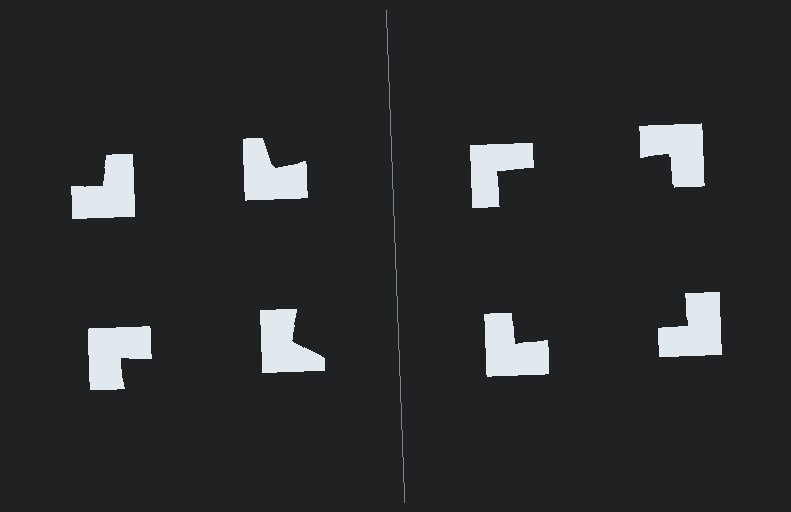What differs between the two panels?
The notched squares are positioned identically on both sides; only the wedge orientations differ. On the right they align to a square; on the left they are misaligned.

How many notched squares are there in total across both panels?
8 — 4 on each side.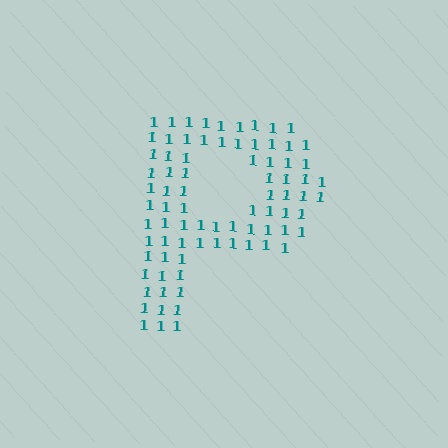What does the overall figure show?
The overall figure shows the letter P.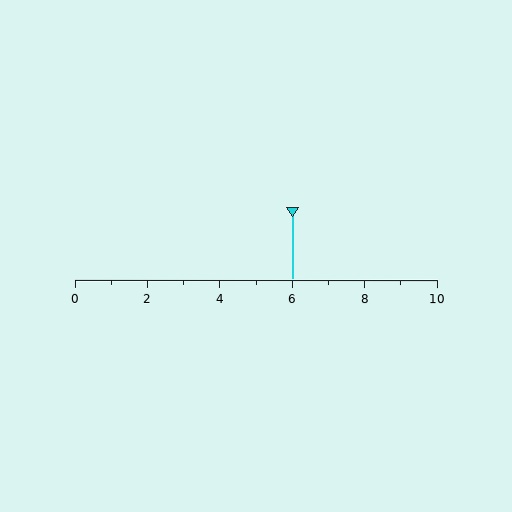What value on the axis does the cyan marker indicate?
The marker indicates approximately 6.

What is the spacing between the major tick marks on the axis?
The major ticks are spaced 2 apart.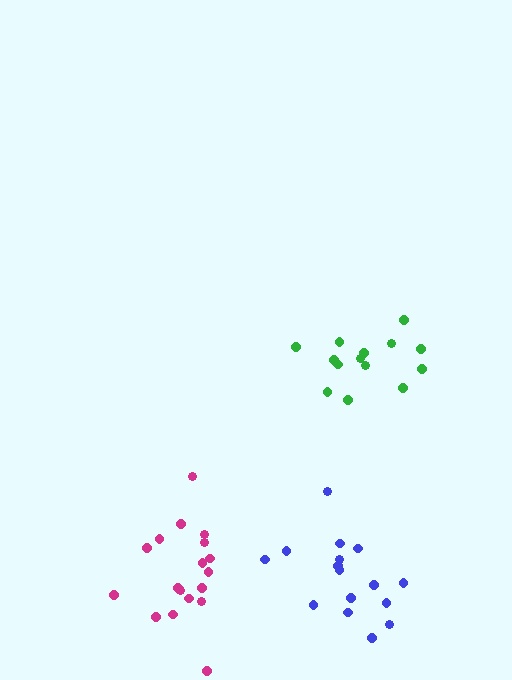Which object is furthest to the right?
The green cluster is rightmost.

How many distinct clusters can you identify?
There are 3 distinct clusters.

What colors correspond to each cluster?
The clusters are colored: magenta, green, blue.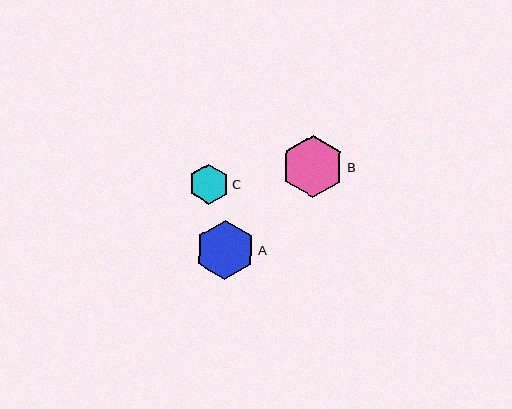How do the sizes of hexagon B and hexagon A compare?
Hexagon B and hexagon A are approximately the same size.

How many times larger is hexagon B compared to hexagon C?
Hexagon B is approximately 1.5 times the size of hexagon C.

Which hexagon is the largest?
Hexagon B is the largest with a size of approximately 62 pixels.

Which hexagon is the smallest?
Hexagon C is the smallest with a size of approximately 41 pixels.